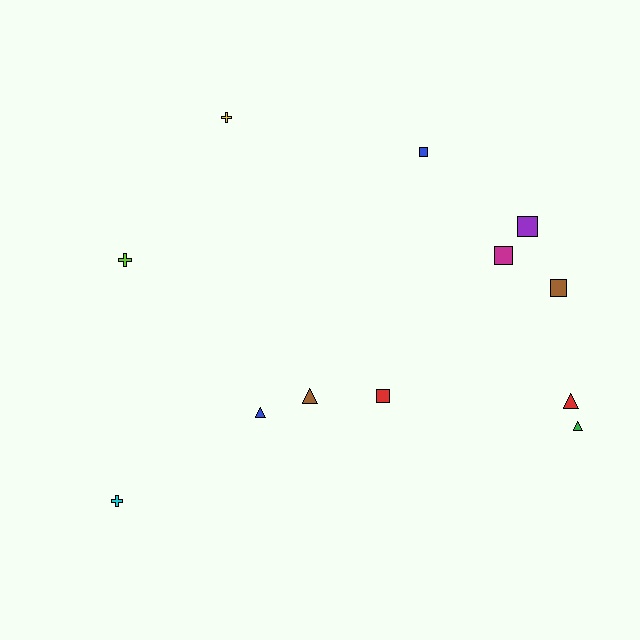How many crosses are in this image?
There are 3 crosses.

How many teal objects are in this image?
There are no teal objects.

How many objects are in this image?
There are 12 objects.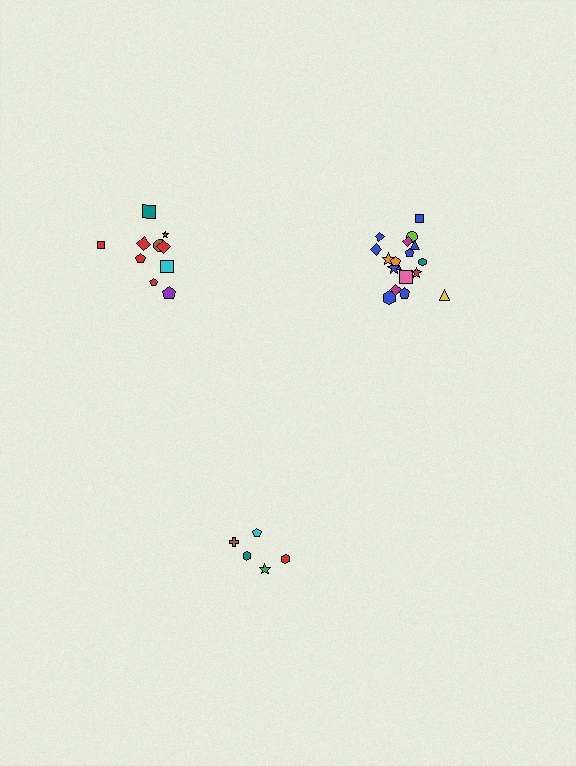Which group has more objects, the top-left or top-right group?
The top-right group.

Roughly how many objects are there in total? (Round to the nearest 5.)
Roughly 35 objects in total.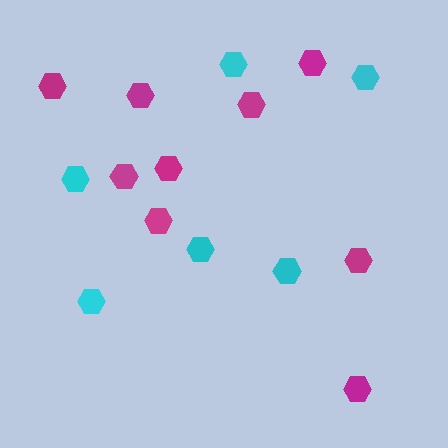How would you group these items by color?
There are 2 groups: one group of magenta hexagons (9) and one group of cyan hexagons (6).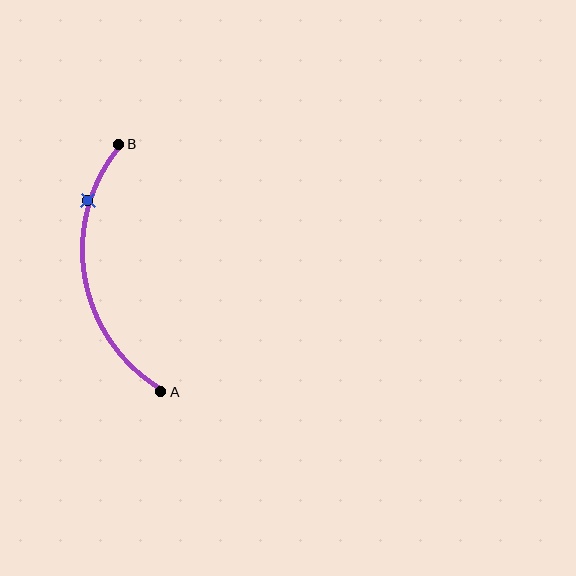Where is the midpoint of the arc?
The arc midpoint is the point on the curve farthest from the straight line joining A and B. It sits to the left of that line.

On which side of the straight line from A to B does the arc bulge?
The arc bulges to the left of the straight line connecting A and B.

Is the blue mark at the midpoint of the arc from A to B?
No. The blue mark lies on the arc but is closer to endpoint B. The arc midpoint would be at the point on the curve equidistant along the arc from both A and B.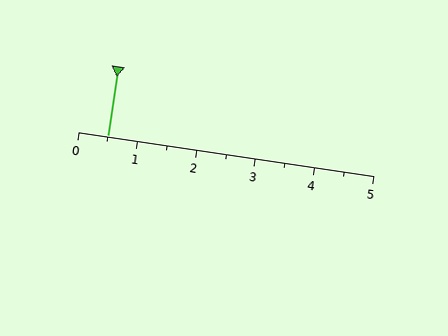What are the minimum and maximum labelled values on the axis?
The axis runs from 0 to 5.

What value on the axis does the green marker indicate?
The marker indicates approximately 0.5.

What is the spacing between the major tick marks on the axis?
The major ticks are spaced 1 apart.